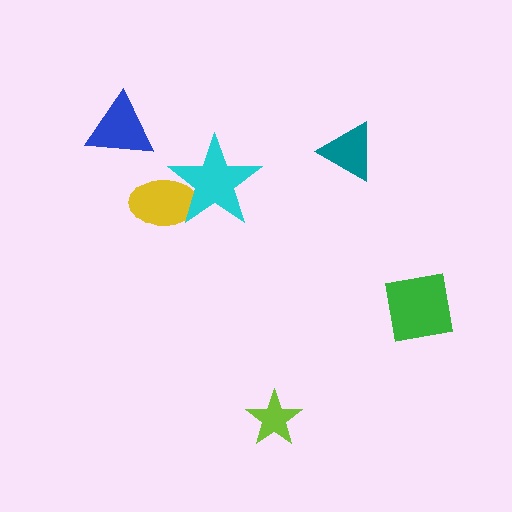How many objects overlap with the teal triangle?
0 objects overlap with the teal triangle.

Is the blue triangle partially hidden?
No, no other shape covers it.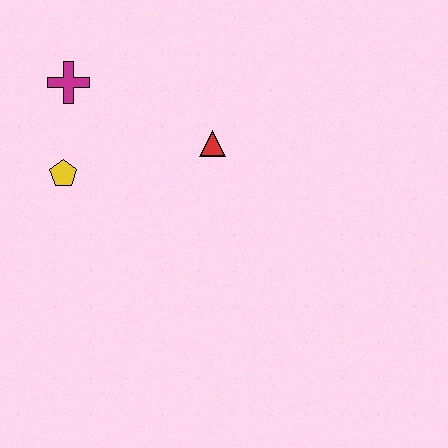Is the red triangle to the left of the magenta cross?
No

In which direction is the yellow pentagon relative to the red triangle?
The yellow pentagon is to the left of the red triangle.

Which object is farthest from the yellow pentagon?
The red triangle is farthest from the yellow pentagon.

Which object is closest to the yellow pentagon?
The magenta cross is closest to the yellow pentagon.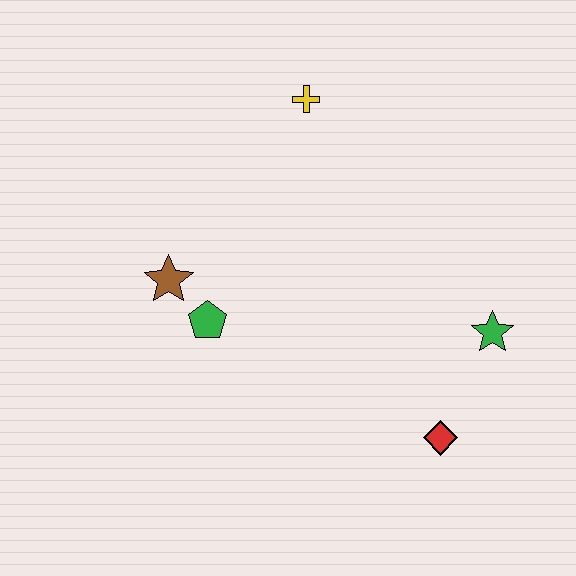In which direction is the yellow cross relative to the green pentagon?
The yellow cross is above the green pentagon.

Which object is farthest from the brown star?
The green star is farthest from the brown star.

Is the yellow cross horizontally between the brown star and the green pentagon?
No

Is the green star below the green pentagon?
Yes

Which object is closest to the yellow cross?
The brown star is closest to the yellow cross.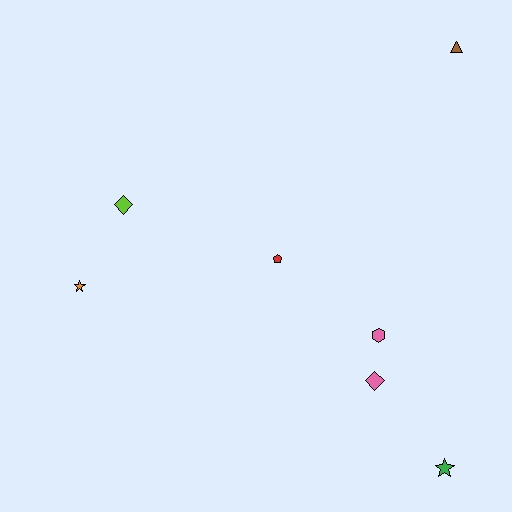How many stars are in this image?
There are 2 stars.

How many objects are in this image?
There are 7 objects.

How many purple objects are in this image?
There are no purple objects.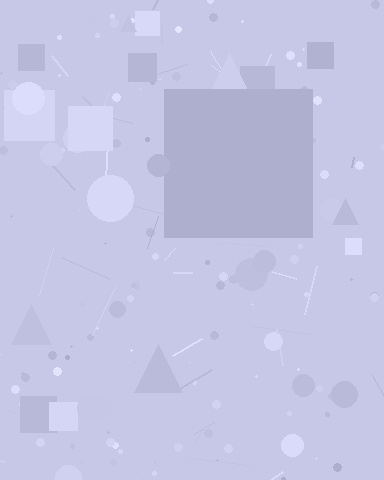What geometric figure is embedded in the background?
A square is embedded in the background.